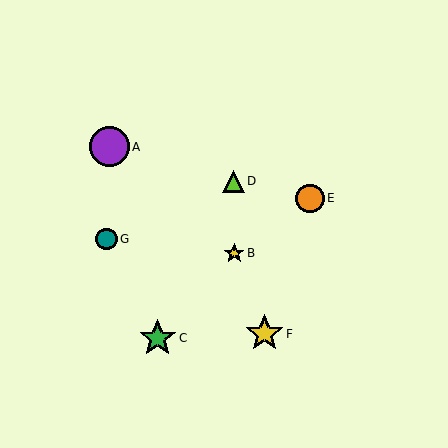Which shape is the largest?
The purple circle (labeled A) is the largest.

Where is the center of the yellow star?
The center of the yellow star is at (234, 253).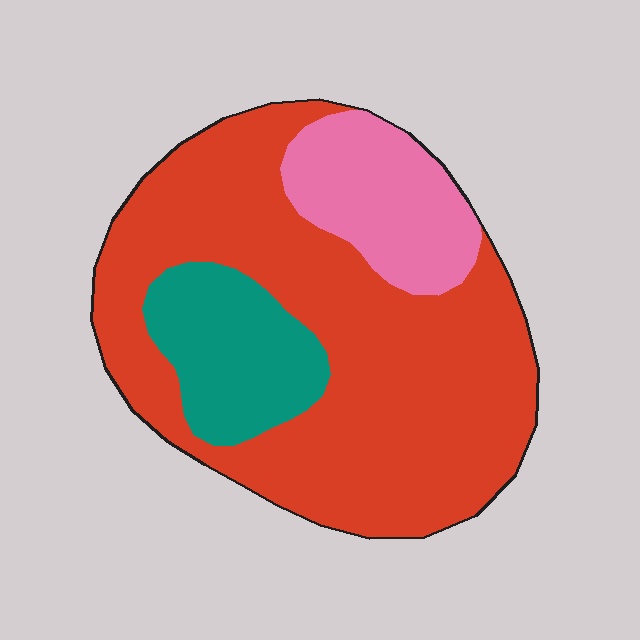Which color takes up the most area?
Red, at roughly 70%.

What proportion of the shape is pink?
Pink takes up about one sixth (1/6) of the shape.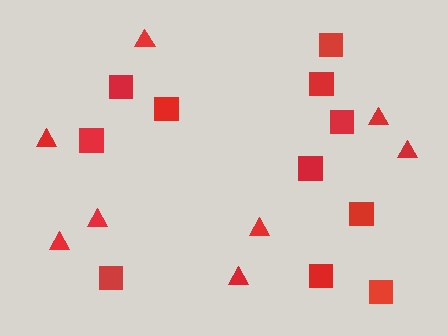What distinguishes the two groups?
There are 2 groups: one group of squares (11) and one group of triangles (8).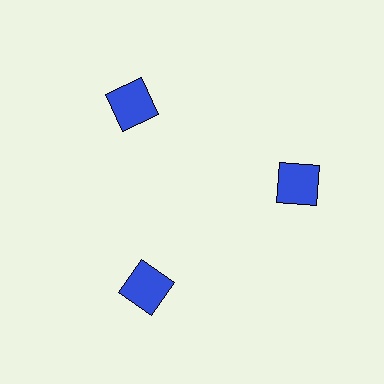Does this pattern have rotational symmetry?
Yes, this pattern has 3-fold rotational symmetry. It looks the same after rotating 120 degrees around the center.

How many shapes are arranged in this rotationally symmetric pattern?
There are 3 shapes, arranged in 3 groups of 1.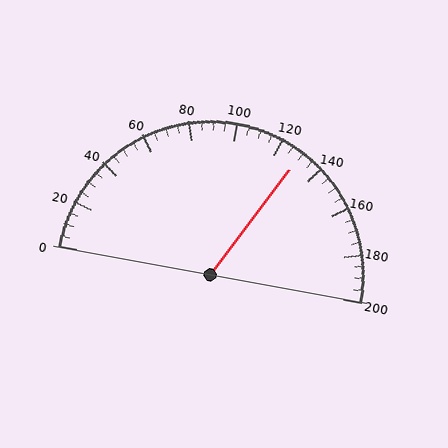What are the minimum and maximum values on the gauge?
The gauge ranges from 0 to 200.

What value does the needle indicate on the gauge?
The needle indicates approximately 130.